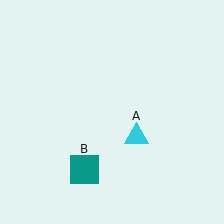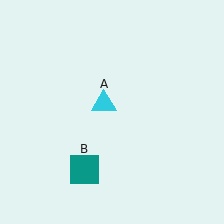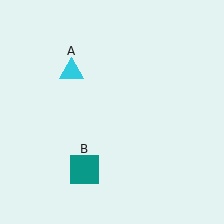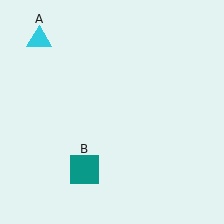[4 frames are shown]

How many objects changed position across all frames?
1 object changed position: cyan triangle (object A).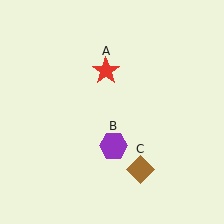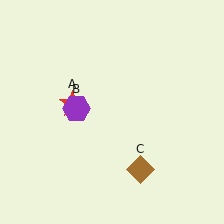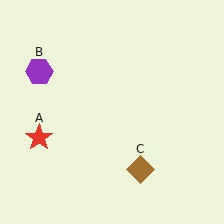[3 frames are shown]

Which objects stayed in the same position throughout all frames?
Brown diamond (object C) remained stationary.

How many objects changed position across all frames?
2 objects changed position: red star (object A), purple hexagon (object B).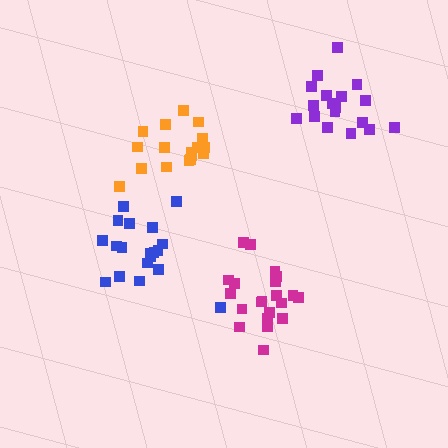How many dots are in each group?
Group 1: 18 dots, Group 2: 21 dots, Group 3: 18 dots, Group 4: 19 dots (76 total).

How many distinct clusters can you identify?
There are 4 distinct clusters.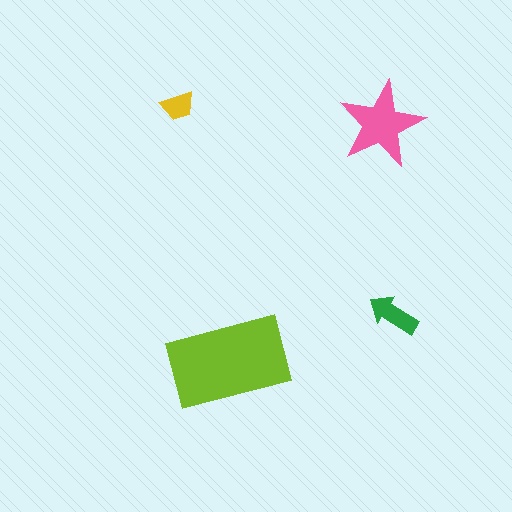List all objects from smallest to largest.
The yellow trapezoid, the green arrow, the pink star, the lime rectangle.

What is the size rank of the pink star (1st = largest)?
2nd.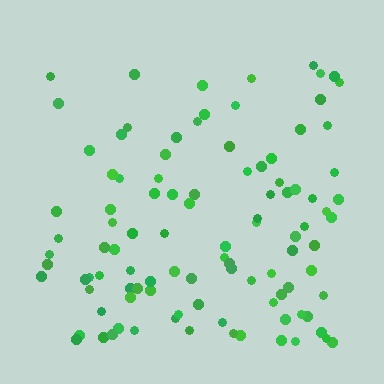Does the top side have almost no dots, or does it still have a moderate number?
Still a moderate number, just noticeably fewer than the bottom.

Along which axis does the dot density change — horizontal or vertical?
Vertical.